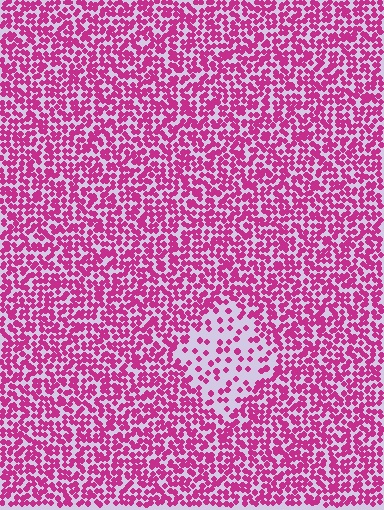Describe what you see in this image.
The image contains small magenta elements arranged at two different densities. A diamond-shaped region is visible where the elements are less densely packed than the surrounding area.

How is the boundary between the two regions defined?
The boundary is defined by a change in element density (approximately 2.7x ratio). All elements are the same color, size, and shape.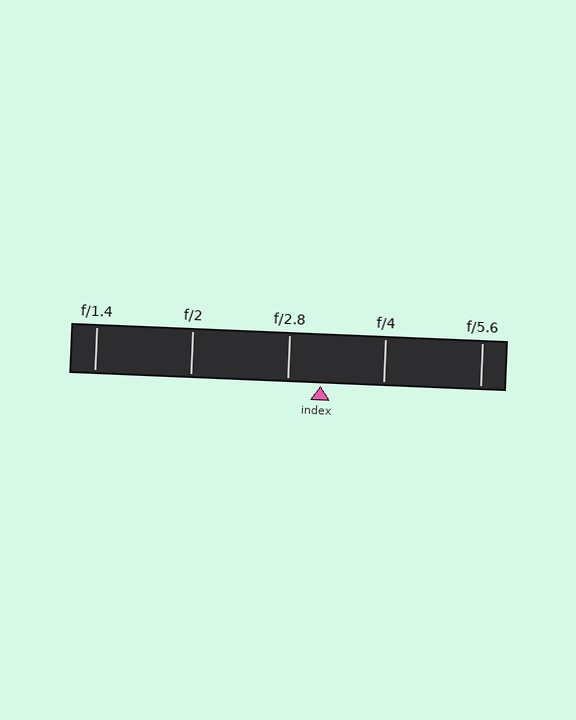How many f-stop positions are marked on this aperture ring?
There are 5 f-stop positions marked.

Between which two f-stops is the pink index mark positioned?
The index mark is between f/2.8 and f/4.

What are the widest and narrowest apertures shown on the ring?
The widest aperture shown is f/1.4 and the narrowest is f/5.6.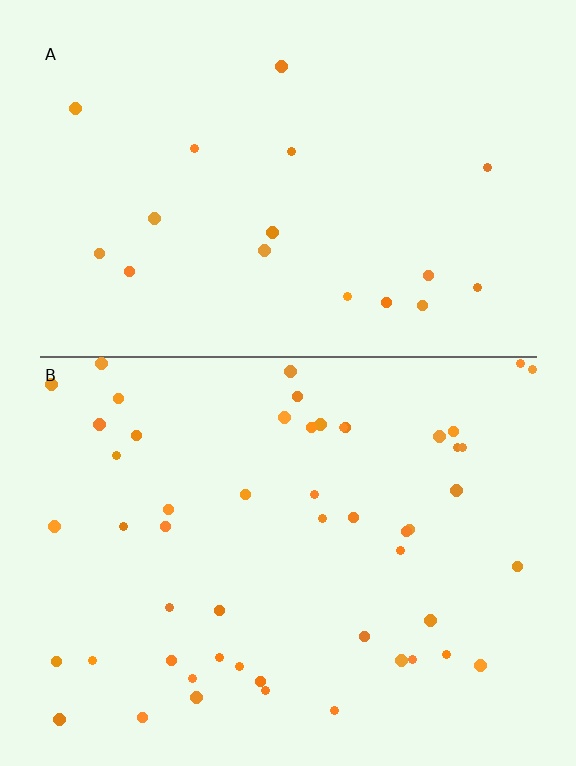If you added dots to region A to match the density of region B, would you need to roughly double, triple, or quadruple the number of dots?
Approximately triple.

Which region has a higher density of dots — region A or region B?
B (the bottom).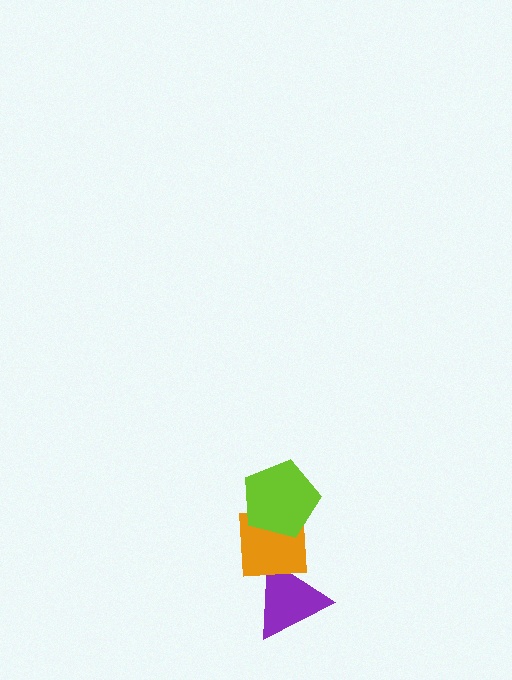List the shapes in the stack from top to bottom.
From top to bottom: the lime pentagon, the orange square, the purple triangle.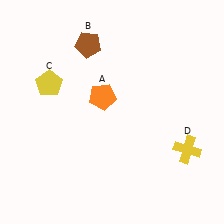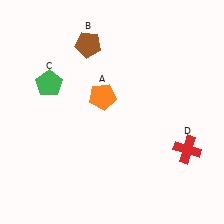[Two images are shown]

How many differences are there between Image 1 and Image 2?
There are 2 differences between the two images.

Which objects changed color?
C changed from yellow to green. D changed from yellow to red.